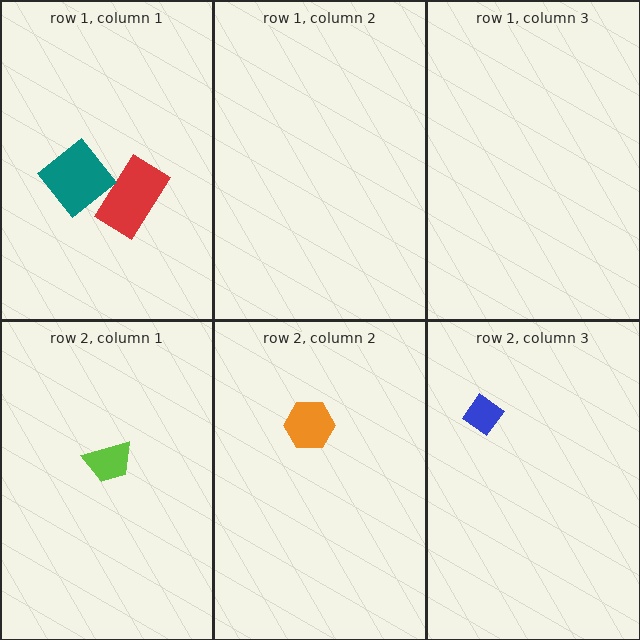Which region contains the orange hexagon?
The row 2, column 2 region.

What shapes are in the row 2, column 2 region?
The orange hexagon.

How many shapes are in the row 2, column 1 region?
1.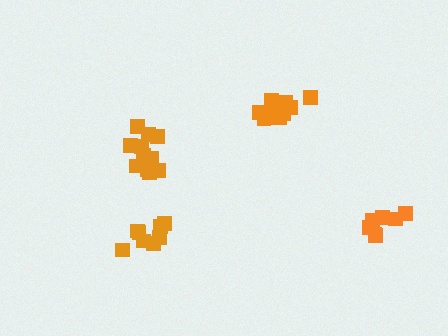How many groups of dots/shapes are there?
There are 4 groups.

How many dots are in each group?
Group 1: 12 dots, Group 2: 13 dots, Group 3: 8 dots, Group 4: 8 dots (41 total).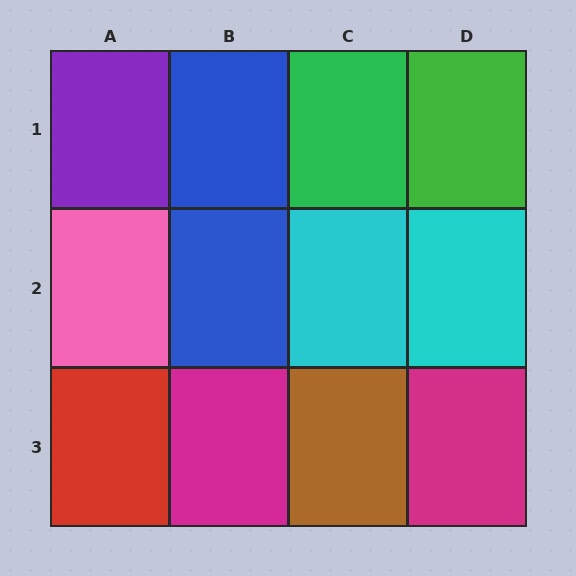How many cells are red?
1 cell is red.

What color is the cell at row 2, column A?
Pink.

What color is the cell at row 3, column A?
Red.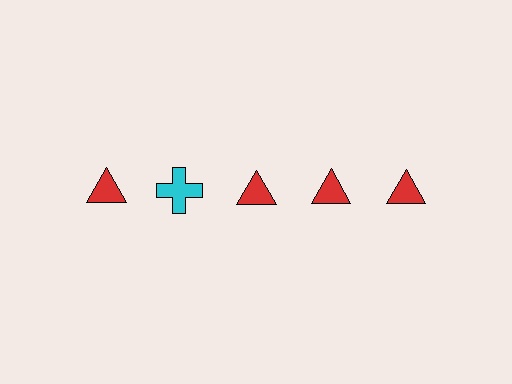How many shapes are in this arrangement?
There are 5 shapes arranged in a grid pattern.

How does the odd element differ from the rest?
It differs in both color (cyan instead of red) and shape (cross instead of triangle).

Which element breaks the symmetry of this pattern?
The cyan cross in the top row, second from left column breaks the symmetry. All other shapes are red triangles.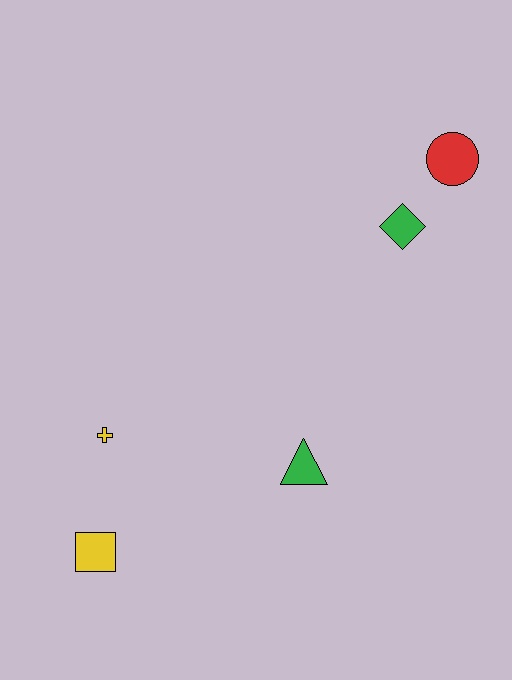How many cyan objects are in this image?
There are no cyan objects.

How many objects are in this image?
There are 5 objects.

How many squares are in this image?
There is 1 square.